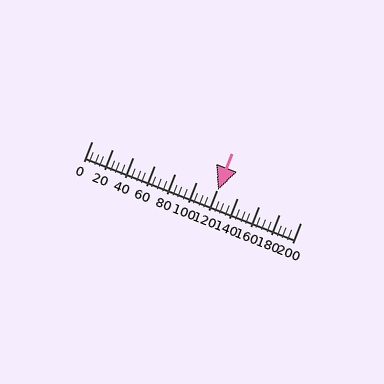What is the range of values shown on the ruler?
The ruler shows values from 0 to 200.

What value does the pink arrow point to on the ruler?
The pink arrow points to approximately 121.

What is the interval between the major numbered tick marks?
The major tick marks are spaced 20 units apart.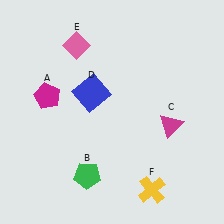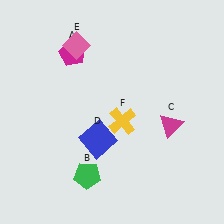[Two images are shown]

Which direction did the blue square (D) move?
The blue square (D) moved down.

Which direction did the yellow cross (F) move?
The yellow cross (F) moved up.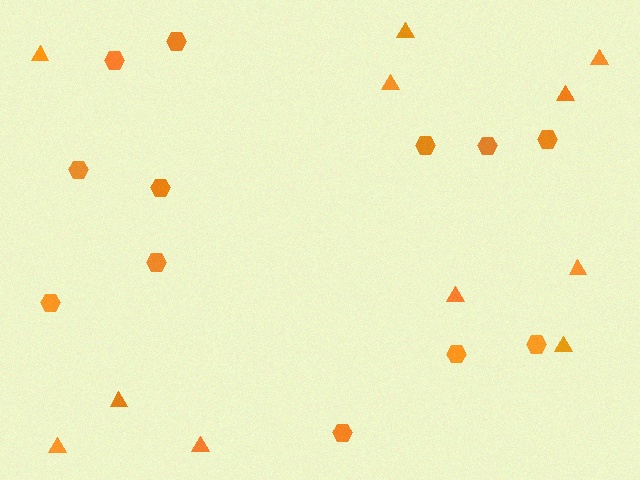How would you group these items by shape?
There are 2 groups: one group of hexagons (12) and one group of triangles (11).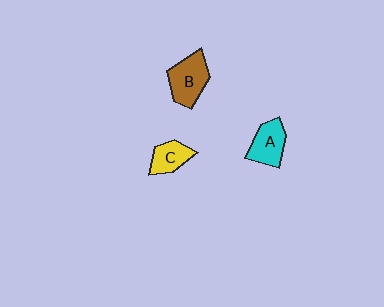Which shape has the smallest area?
Shape C (yellow).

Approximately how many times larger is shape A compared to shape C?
Approximately 1.3 times.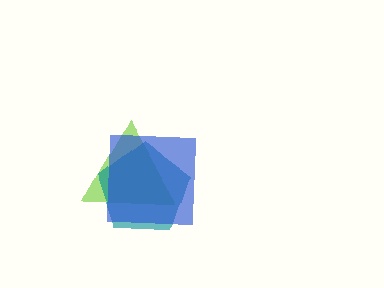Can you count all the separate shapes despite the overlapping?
Yes, there are 3 separate shapes.